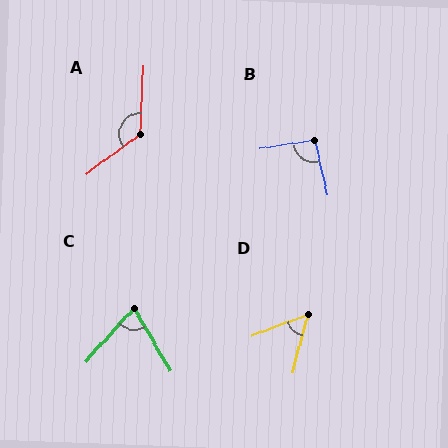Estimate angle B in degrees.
Approximately 94 degrees.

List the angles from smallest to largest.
D (54°), C (72°), B (94°), A (129°).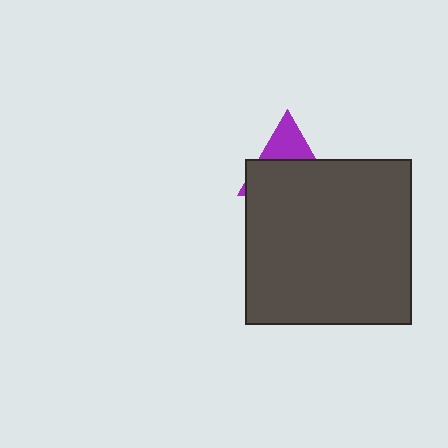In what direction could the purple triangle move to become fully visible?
The purple triangle could move up. That would shift it out from behind the dark gray square entirely.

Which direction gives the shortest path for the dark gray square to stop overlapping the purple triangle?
Moving down gives the shortest separation.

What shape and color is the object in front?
The object in front is a dark gray square.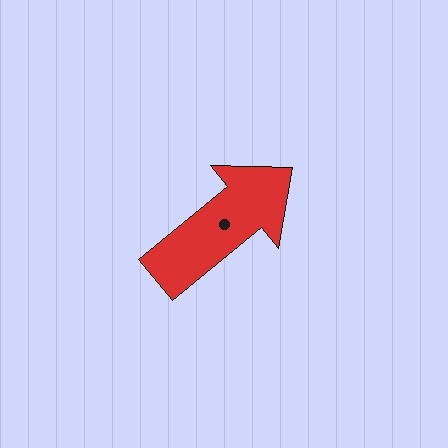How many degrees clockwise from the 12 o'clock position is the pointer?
Approximately 51 degrees.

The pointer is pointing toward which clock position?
Roughly 2 o'clock.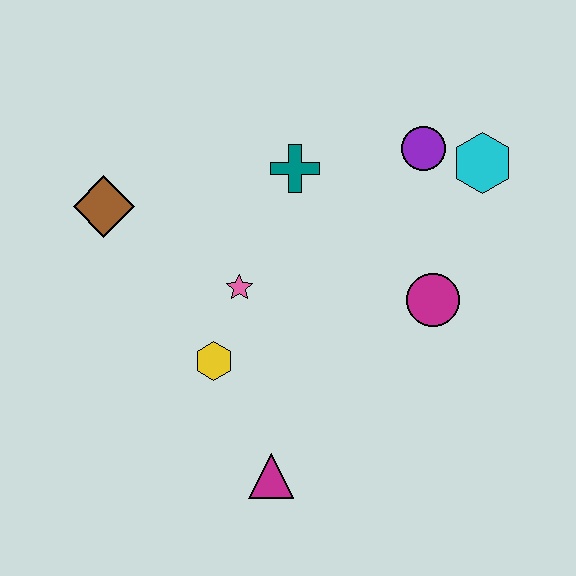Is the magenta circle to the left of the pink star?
No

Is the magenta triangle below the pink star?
Yes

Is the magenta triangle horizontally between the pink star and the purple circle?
Yes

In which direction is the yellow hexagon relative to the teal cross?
The yellow hexagon is below the teal cross.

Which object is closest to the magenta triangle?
The yellow hexagon is closest to the magenta triangle.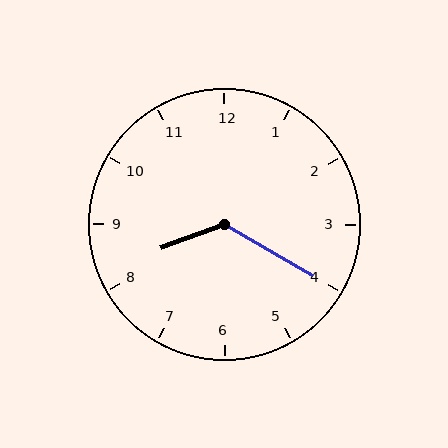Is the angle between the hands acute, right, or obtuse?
It is obtuse.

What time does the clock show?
8:20.